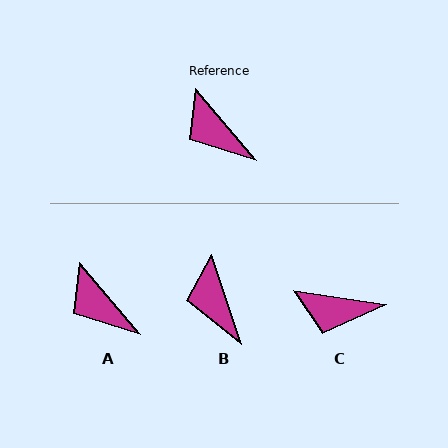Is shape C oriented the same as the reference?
No, it is off by about 41 degrees.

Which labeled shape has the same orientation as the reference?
A.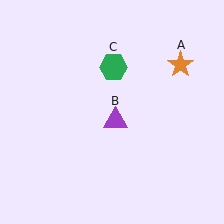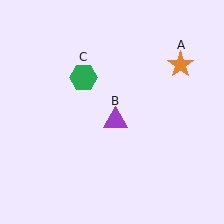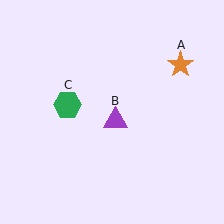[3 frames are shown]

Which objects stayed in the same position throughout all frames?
Orange star (object A) and purple triangle (object B) remained stationary.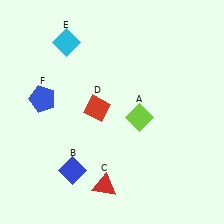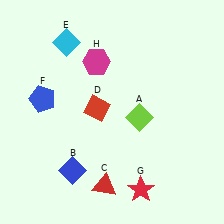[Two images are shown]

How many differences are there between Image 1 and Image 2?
There are 2 differences between the two images.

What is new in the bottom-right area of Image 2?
A red star (G) was added in the bottom-right area of Image 2.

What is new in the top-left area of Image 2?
A magenta hexagon (H) was added in the top-left area of Image 2.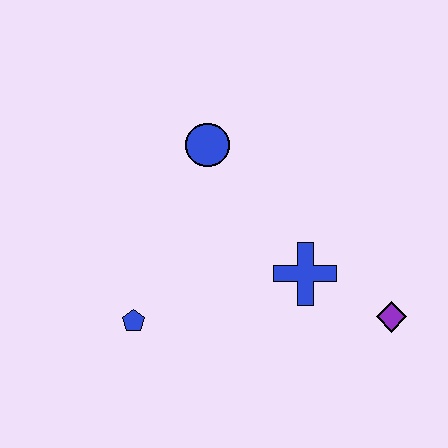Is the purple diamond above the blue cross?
No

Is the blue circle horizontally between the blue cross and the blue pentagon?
Yes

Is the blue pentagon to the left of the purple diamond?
Yes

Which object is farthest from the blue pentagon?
The purple diamond is farthest from the blue pentagon.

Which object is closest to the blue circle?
The blue cross is closest to the blue circle.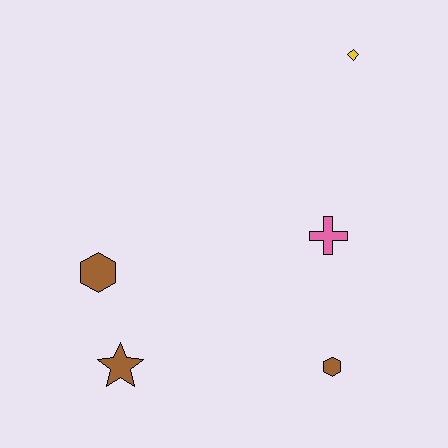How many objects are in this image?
There are 5 objects.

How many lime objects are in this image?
There are no lime objects.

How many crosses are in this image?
There is 1 cross.